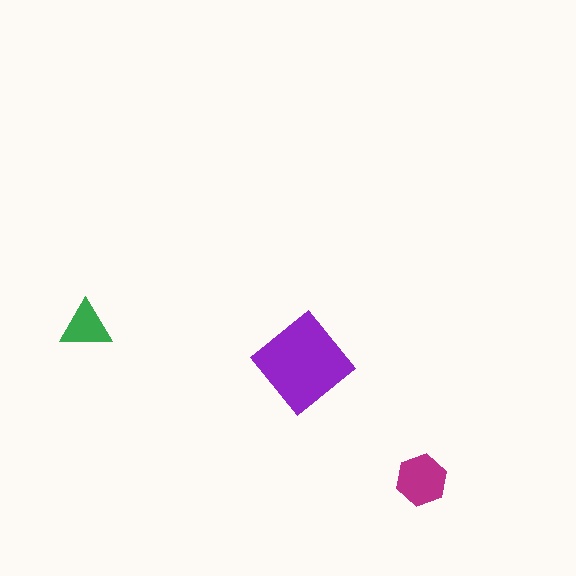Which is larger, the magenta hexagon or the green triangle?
The magenta hexagon.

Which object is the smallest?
The green triangle.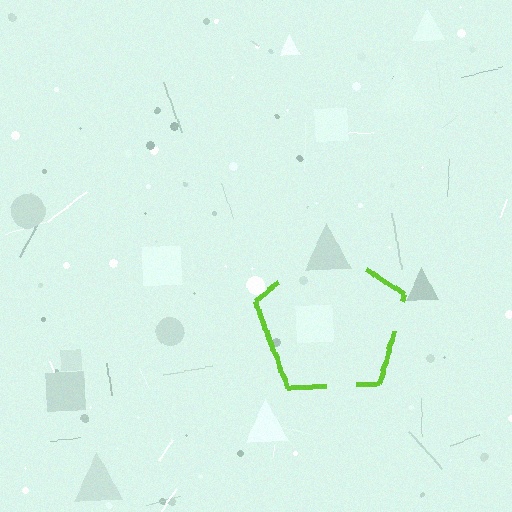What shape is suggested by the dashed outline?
The dashed outline suggests a pentagon.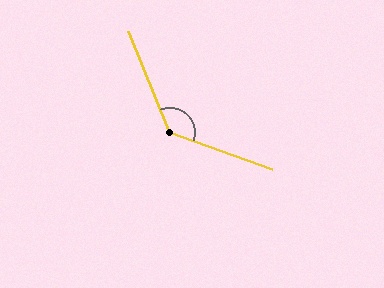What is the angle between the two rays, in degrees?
Approximately 132 degrees.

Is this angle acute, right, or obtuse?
It is obtuse.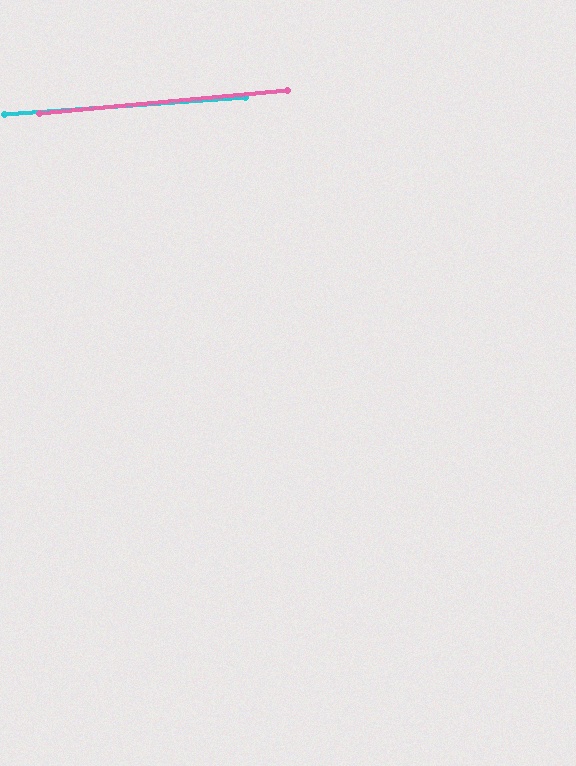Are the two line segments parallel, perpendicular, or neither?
Parallel — their directions differ by only 1.2°.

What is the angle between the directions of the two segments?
Approximately 1 degree.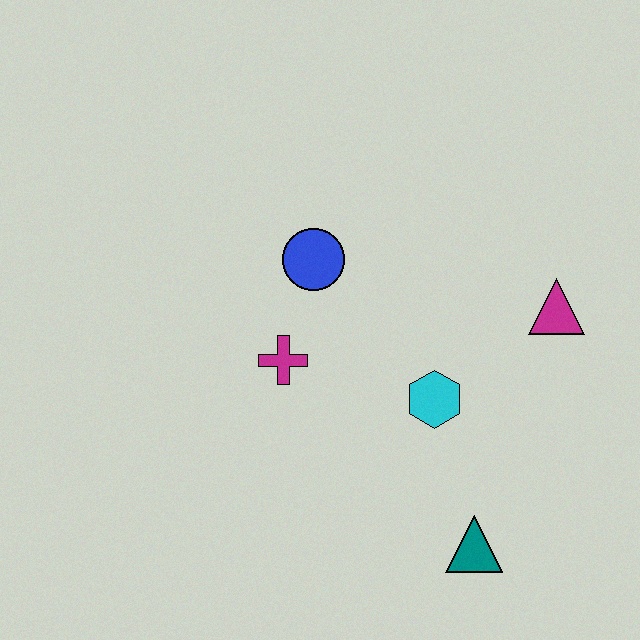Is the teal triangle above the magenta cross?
No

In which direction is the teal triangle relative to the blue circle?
The teal triangle is below the blue circle.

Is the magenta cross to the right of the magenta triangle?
No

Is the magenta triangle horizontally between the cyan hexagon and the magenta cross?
No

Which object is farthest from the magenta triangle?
The magenta cross is farthest from the magenta triangle.